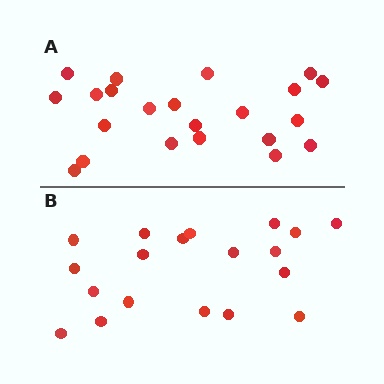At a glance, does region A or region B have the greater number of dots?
Region A (the top region) has more dots.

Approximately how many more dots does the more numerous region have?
Region A has just a few more — roughly 2 or 3 more dots than region B.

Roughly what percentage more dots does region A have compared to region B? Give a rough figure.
About 15% more.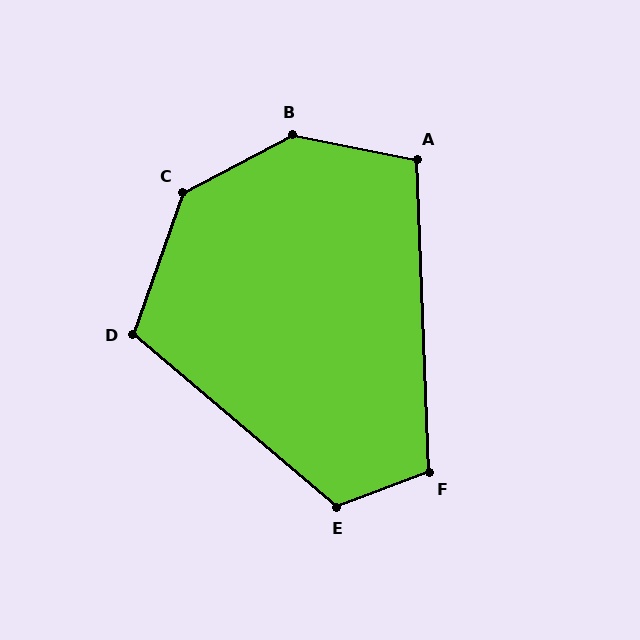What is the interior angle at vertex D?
Approximately 111 degrees (obtuse).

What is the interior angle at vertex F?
Approximately 108 degrees (obtuse).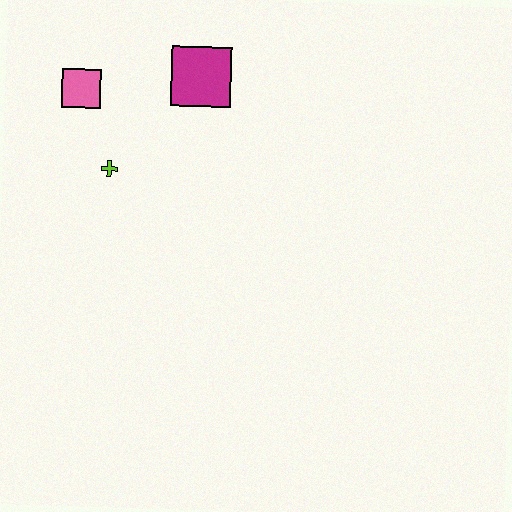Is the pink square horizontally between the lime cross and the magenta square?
No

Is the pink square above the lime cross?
Yes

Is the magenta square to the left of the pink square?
No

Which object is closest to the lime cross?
The pink square is closest to the lime cross.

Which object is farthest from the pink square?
The magenta square is farthest from the pink square.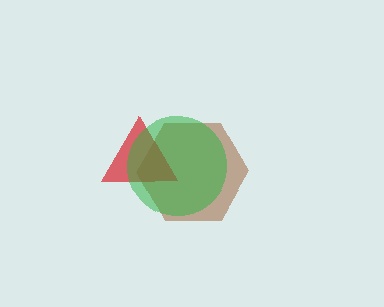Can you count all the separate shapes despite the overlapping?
Yes, there are 3 separate shapes.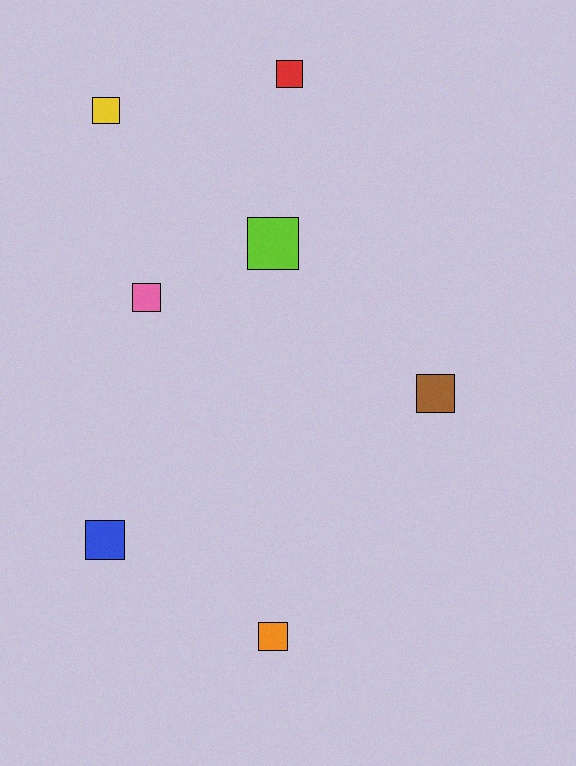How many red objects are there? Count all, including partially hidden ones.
There is 1 red object.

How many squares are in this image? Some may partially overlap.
There are 7 squares.